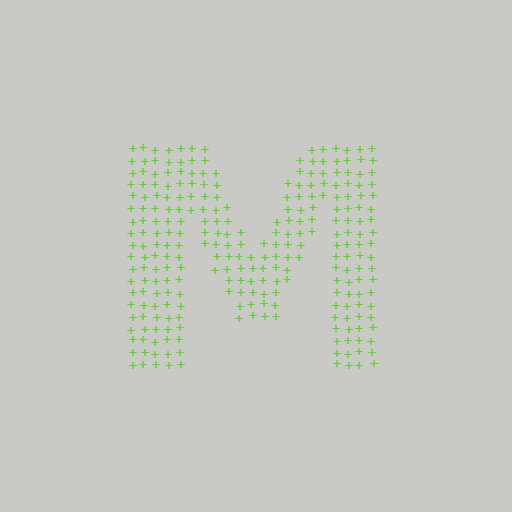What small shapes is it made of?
It is made of small plus signs.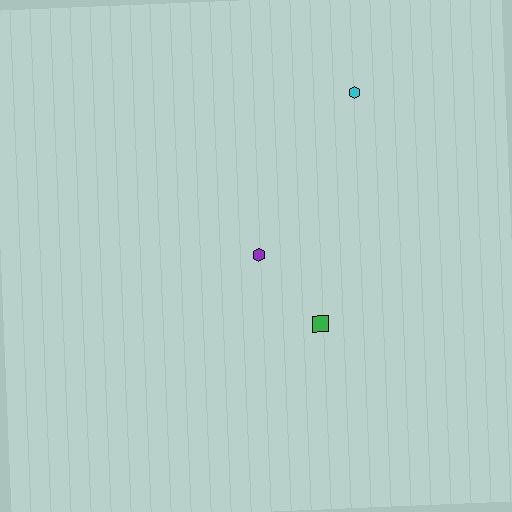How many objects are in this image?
There are 3 objects.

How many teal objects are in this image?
There are no teal objects.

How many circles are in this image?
There are no circles.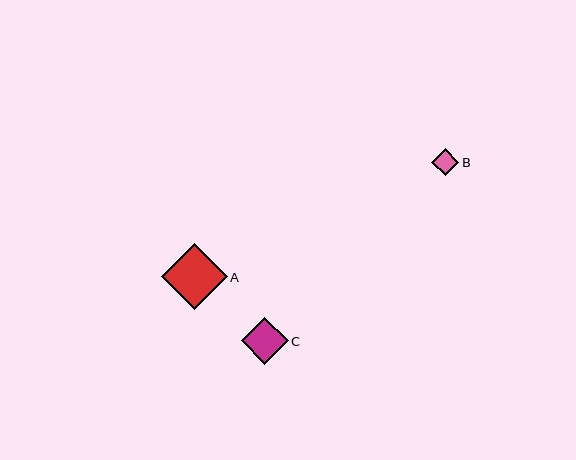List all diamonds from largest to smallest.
From largest to smallest: A, C, B.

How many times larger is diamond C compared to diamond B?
Diamond C is approximately 1.7 times the size of diamond B.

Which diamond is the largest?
Diamond A is the largest with a size of approximately 66 pixels.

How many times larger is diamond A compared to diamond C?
Diamond A is approximately 1.4 times the size of diamond C.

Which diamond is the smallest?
Diamond B is the smallest with a size of approximately 28 pixels.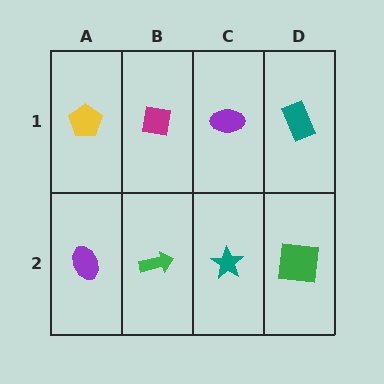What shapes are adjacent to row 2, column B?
A magenta square (row 1, column B), a purple ellipse (row 2, column A), a teal star (row 2, column C).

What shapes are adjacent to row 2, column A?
A yellow pentagon (row 1, column A), a green arrow (row 2, column B).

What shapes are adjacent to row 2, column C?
A purple ellipse (row 1, column C), a green arrow (row 2, column B), a green square (row 2, column D).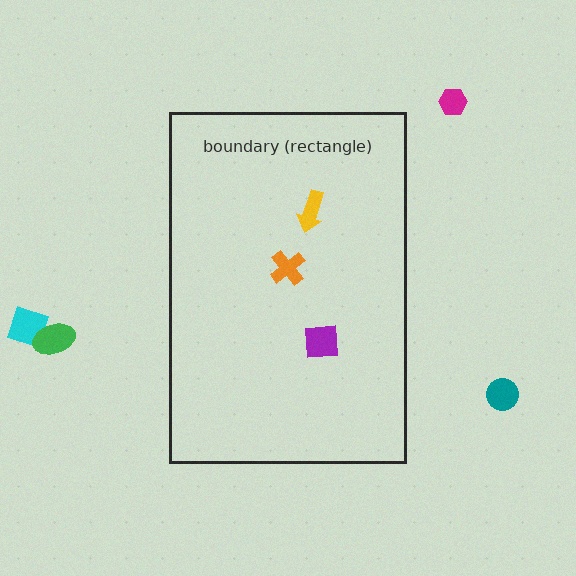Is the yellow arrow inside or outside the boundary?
Inside.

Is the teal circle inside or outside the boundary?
Outside.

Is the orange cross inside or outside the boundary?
Inside.